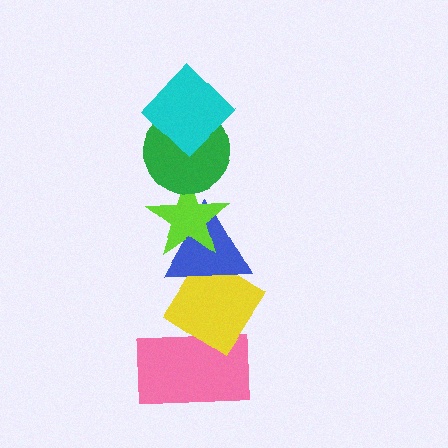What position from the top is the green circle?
The green circle is 2nd from the top.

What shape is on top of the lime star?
The green circle is on top of the lime star.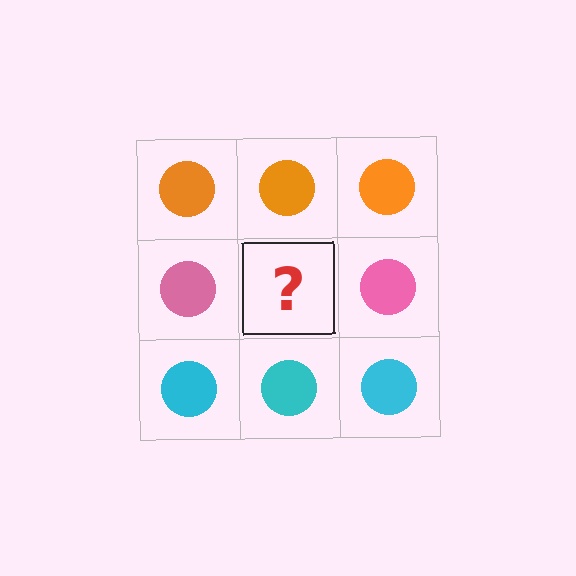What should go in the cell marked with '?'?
The missing cell should contain a pink circle.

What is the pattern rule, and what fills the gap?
The rule is that each row has a consistent color. The gap should be filled with a pink circle.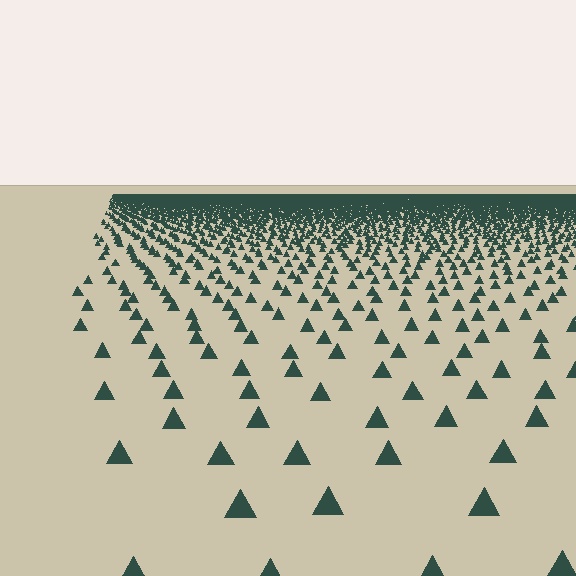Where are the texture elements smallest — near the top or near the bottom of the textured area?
Near the top.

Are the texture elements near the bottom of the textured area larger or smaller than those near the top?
Larger. Near the bottom, elements are closer to the viewer and appear at a bigger on-screen size.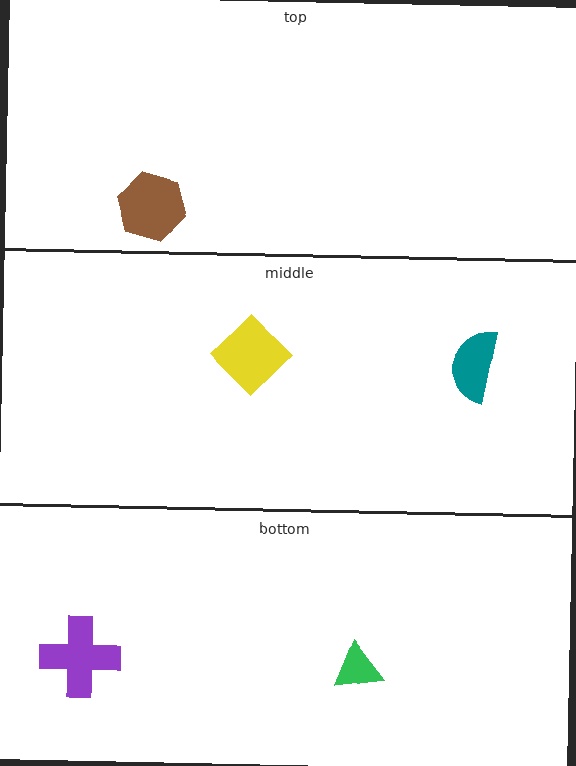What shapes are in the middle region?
The teal semicircle, the yellow diamond.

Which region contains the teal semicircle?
The middle region.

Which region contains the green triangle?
The bottom region.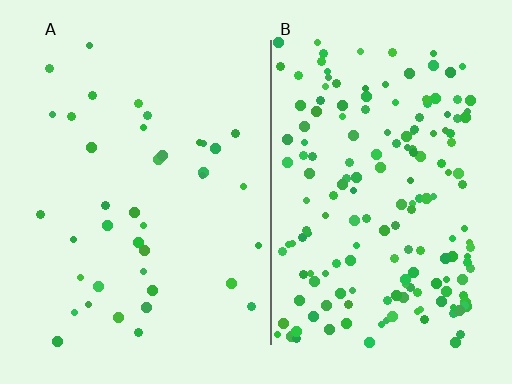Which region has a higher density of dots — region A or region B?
B (the right).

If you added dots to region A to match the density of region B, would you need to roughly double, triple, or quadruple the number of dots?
Approximately quadruple.